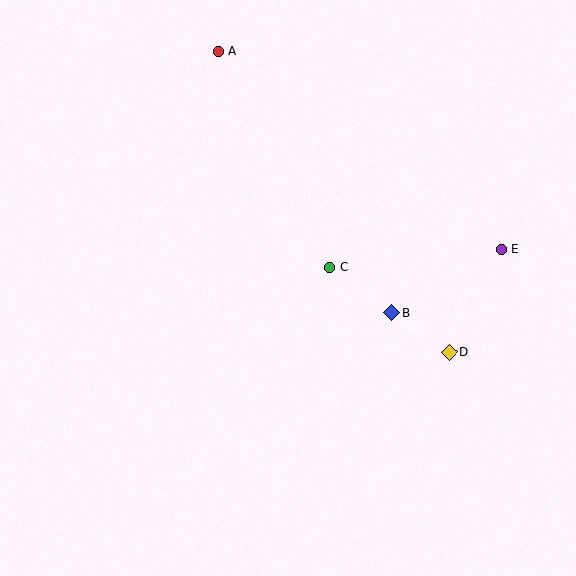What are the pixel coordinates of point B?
Point B is at (392, 312).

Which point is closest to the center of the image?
Point C at (330, 267) is closest to the center.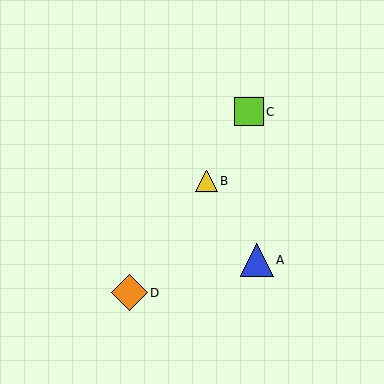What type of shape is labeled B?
Shape B is a yellow triangle.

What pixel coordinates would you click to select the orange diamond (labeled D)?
Click at (129, 293) to select the orange diamond D.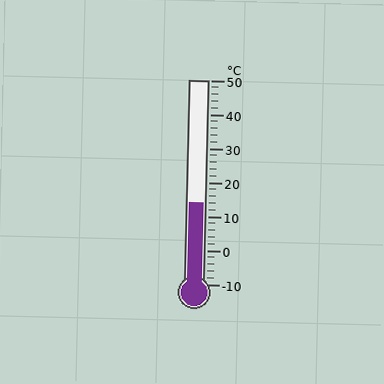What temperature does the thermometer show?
The thermometer shows approximately 14°C.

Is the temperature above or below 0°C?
The temperature is above 0°C.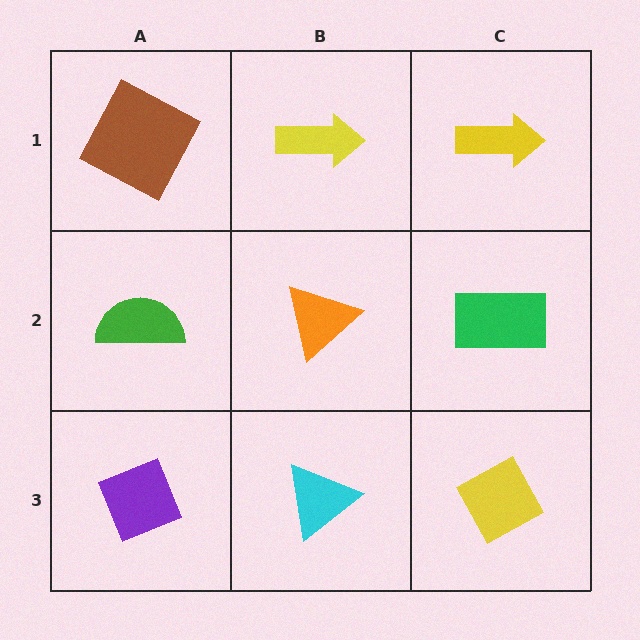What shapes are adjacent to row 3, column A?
A green semicircle (row 2, column A), a cyan triangle (row 3, column B).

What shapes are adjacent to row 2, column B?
A yellow arrow (row 1, column B), a cyan triangle (row 3, column B), a green semicircle (row 2, column A), a green rectangle (row 2, column C).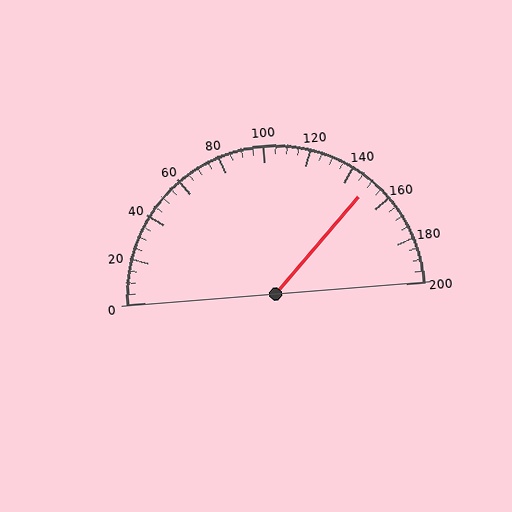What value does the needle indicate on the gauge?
The needle indicates approximately 150.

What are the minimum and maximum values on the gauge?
The gauge ranges from 0 to 200.